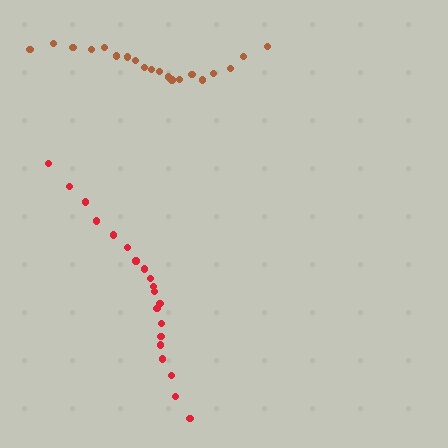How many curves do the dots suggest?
There are 2 distinct paths.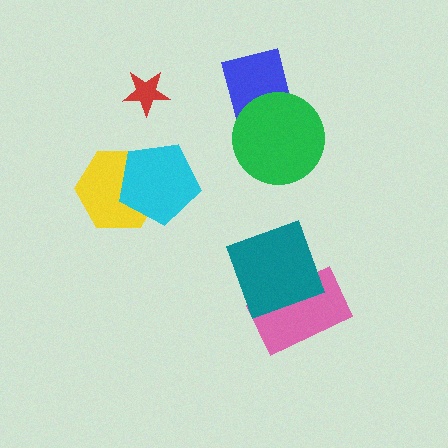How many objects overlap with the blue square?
1 object overlaps with the blue square.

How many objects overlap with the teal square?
1 object overlaps with the teal square.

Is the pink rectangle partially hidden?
Yes, it is partially covered by another shape.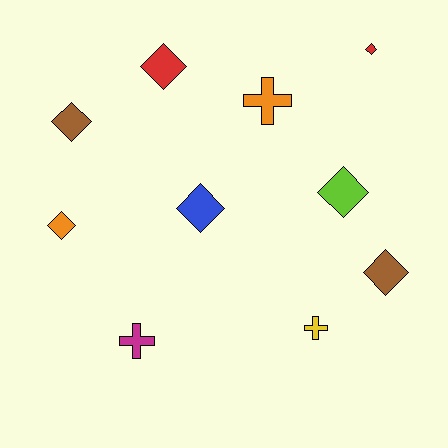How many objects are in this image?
There are 10 objects.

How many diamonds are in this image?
There are 7 diamonds.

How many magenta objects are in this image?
There is 1 magenta object.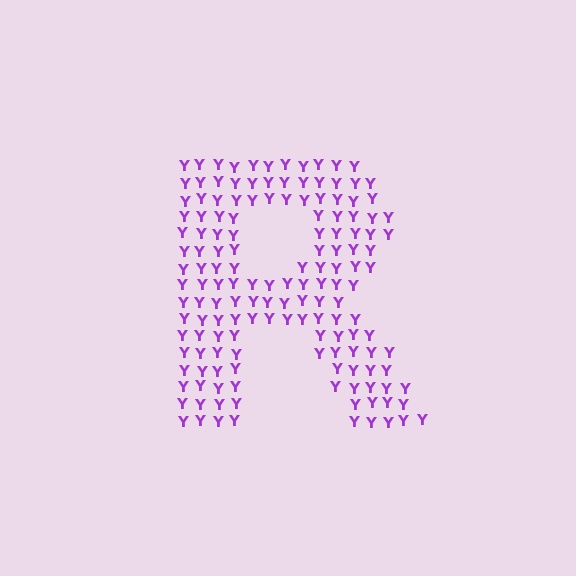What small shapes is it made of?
It is made of small letter Y's.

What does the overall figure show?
The overall figure shows the letter R.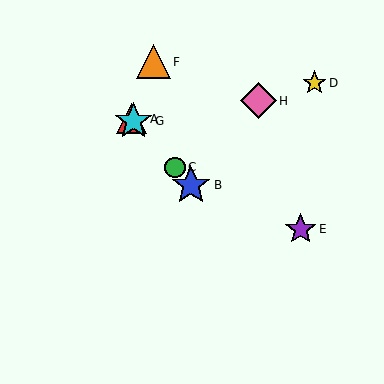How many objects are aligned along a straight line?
4 objects (A, B, C, G) are aligned along a straight line.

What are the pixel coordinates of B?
Object B is at (191, 185).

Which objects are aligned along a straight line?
Objects A, B, C, G are aligned along a straight line.